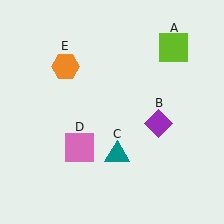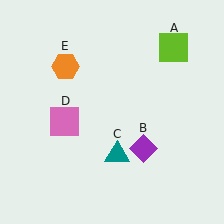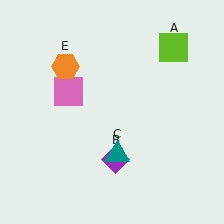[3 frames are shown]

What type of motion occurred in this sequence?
The purple diamond (object B), pink square (object D) rotated clockwise around the center of the scene.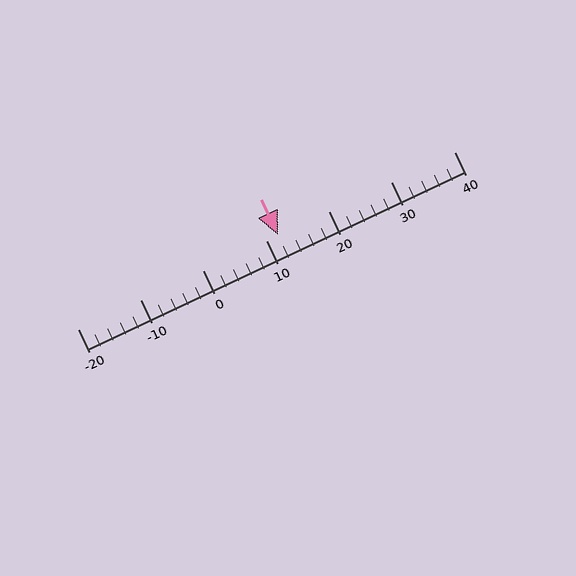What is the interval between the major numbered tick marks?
The major tick marks are spaced 10 units apart.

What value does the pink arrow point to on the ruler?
The pink arrow points to approximately 12.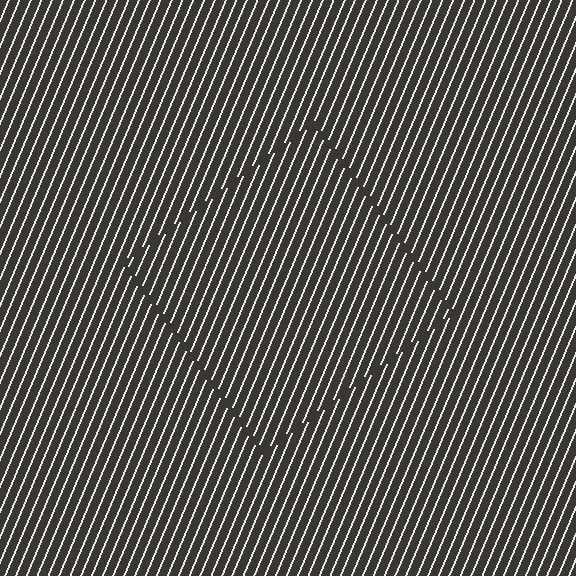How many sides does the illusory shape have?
4 sides — the line-ends trace a square.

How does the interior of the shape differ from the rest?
The interior of the shape contains the same grating, shifted by half a period — the contour is defined by the phase discontinuity where line-ends from the inner and outer gratings abut.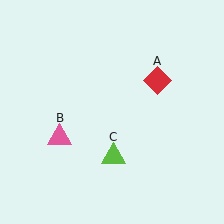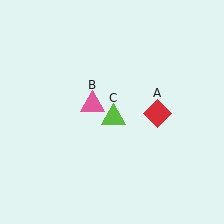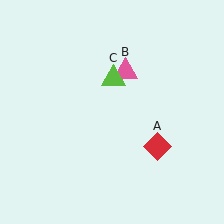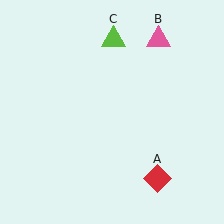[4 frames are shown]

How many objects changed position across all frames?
3 objects changed position: red diamond (object A), pink triangle (object B), lime triangle (object C).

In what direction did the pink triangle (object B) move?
The pink triangle (object B) moved up and to the right.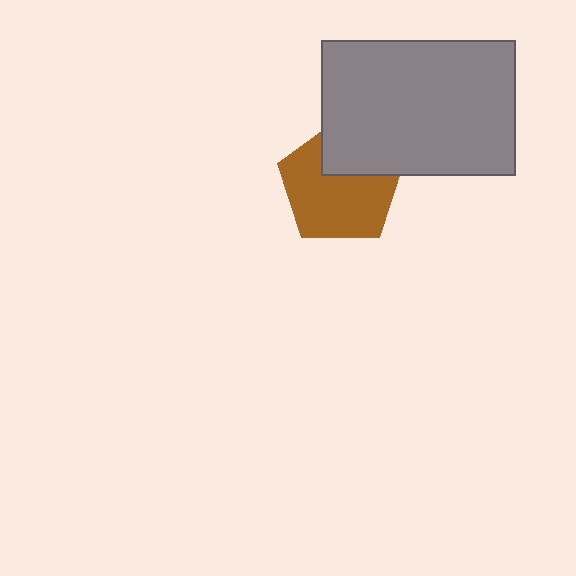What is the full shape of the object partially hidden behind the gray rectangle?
The partially hidden object is a brown pentagon.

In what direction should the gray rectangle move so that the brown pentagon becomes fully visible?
The gray rectangle should move up. That is the shortest direction to clear the overlap and leave the brown pentagon fully visible.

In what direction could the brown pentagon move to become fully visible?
The brown pentagon could move down. That would shift it out from behind the gray rectangle entirely.